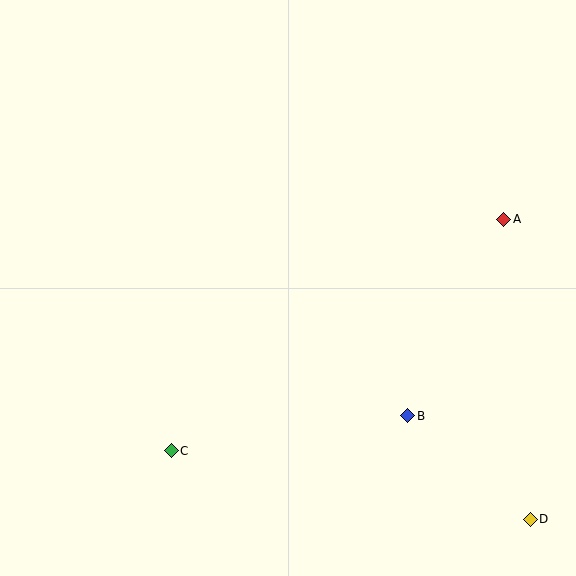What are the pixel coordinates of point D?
Point D is at (530, 519).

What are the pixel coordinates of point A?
Point A is at (504, 219).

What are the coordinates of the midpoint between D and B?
The midpoint between D and B is at (469, 468).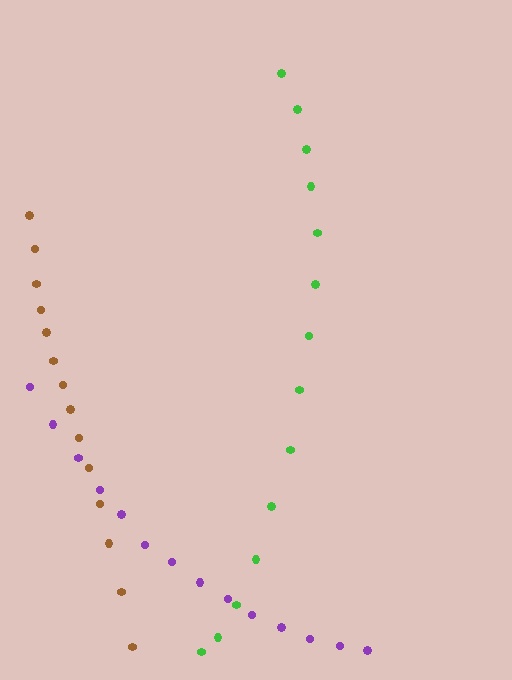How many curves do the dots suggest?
There are 3 distinct paths.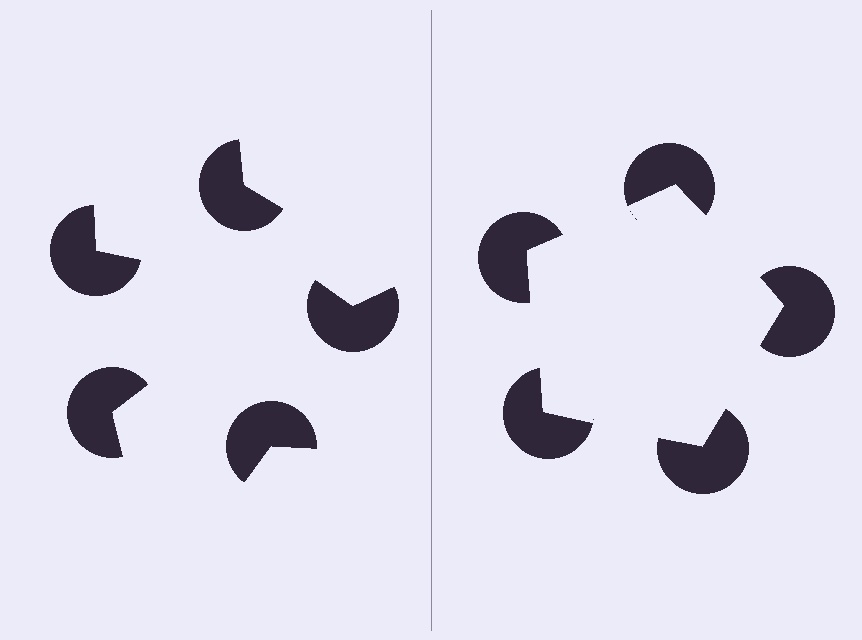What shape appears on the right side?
An illusory pentagon.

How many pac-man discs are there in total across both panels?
10 — 5 on each side.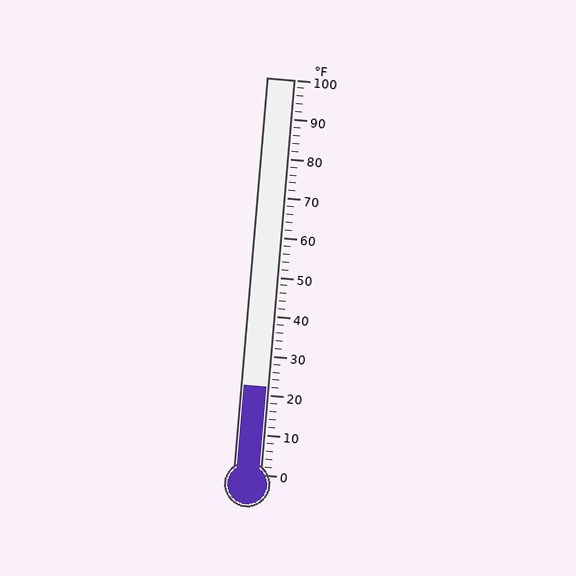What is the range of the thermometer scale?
The thermometer scale ranges from 0°F to 100°F.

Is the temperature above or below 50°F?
The temperature is below 50°F.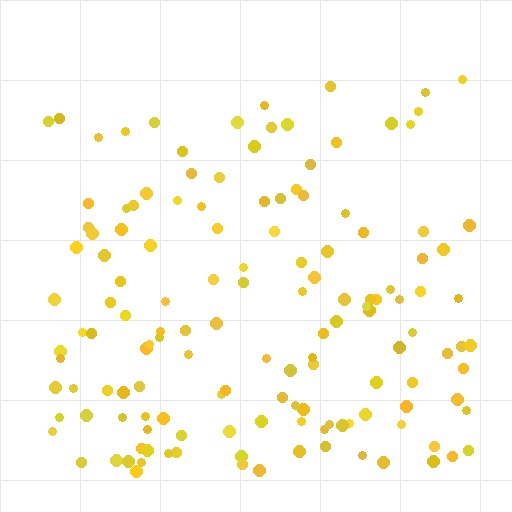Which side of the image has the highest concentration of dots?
The bottom.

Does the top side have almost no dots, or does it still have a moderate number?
Still a moderate number, just noticeably fewer than the bottom.